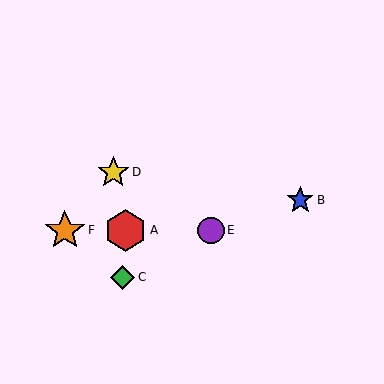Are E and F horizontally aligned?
Yes, both are at y≈230.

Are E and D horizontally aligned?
No, E is at y≈230 and D is at y≈173.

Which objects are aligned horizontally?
Objects A, E, F are aligned horizontally.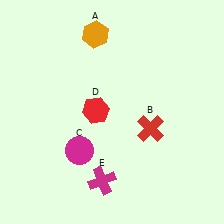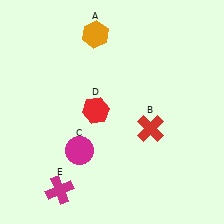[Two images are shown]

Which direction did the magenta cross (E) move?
The magenta cross (E) moved left.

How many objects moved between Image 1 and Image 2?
1 object moved between the two images.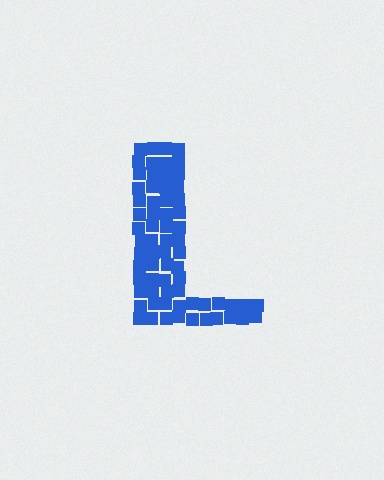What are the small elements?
The small elements are squares.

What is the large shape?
The large shape is the letter L.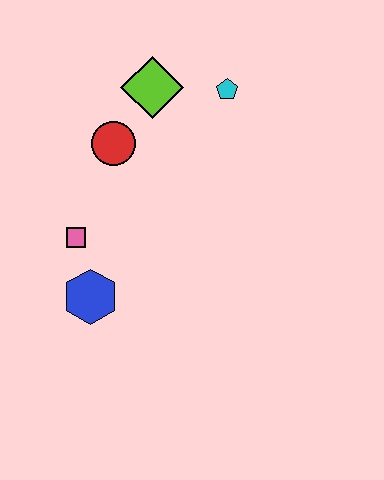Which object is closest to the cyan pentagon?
The lime diamond is closest to the cyan pentagon.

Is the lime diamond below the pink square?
No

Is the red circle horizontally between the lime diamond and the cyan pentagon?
No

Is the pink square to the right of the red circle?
No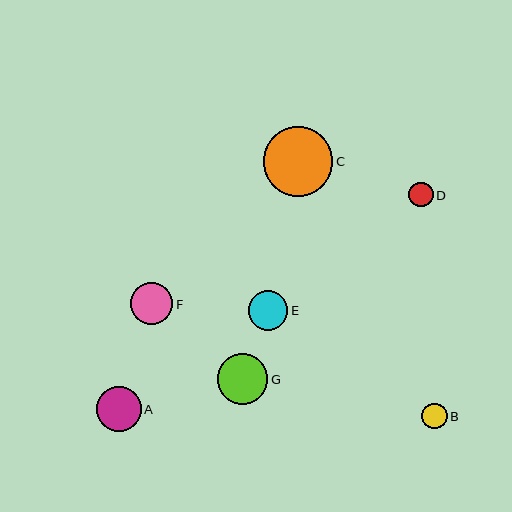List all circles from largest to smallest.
From largest to smallest: C, G, A, F, E, B, D.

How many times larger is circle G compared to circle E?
Circle G is approximately 1.3 times the size of circle E.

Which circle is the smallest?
Circle D is the smallest with a size of approximately 25 pixels.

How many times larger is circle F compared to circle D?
Circle F is approximately 1.7 times the size of circle D.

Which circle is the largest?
Circle C is the largest with a size of approximately 70 pixels.